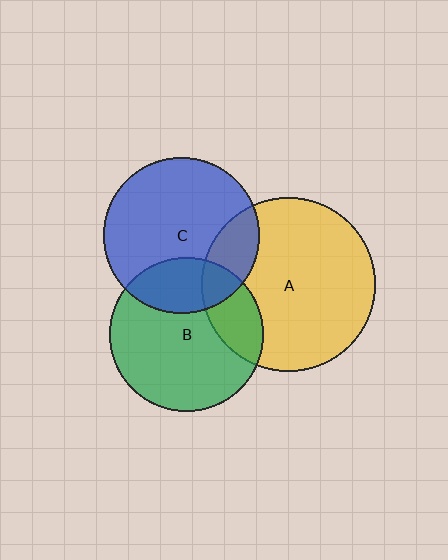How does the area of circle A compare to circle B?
Approximately 1.3 times.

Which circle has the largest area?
Circle A (yellow).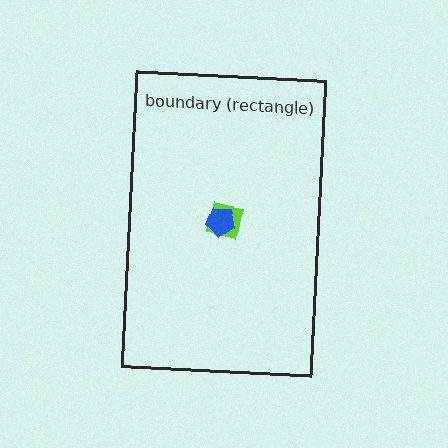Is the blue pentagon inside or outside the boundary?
Inside.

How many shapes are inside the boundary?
2 inside, 0 outside.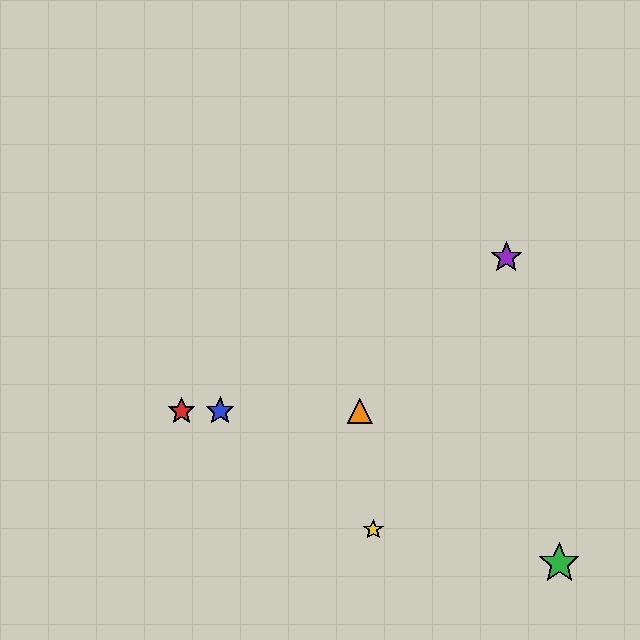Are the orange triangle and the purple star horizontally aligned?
No, the orange triangle is at y≈411 and the purple star is at y≈258.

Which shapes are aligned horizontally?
The red star, the blue star, the orange triangle are aligned horizontally.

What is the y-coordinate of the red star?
The red star is at y≈411.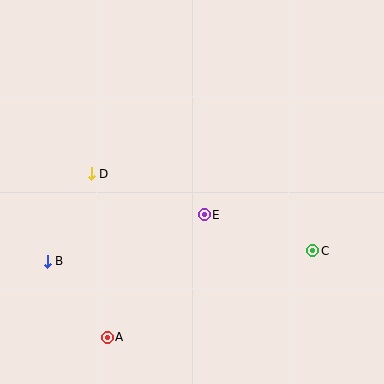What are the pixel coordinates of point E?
Point E is at (204, 215).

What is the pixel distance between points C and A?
The distance between C and A is 223 pixels.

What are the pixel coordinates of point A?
Point A is at (107, 337).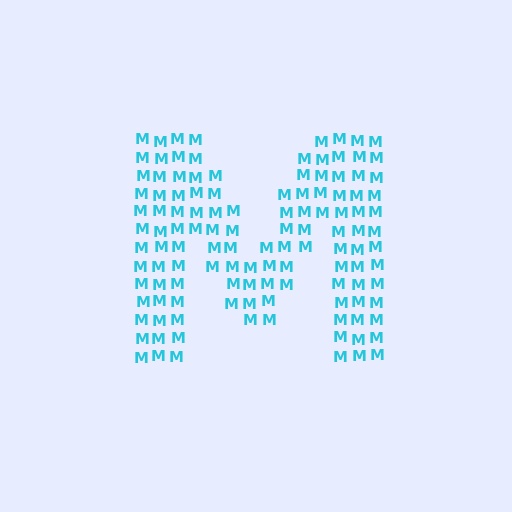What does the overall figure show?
The overall figure shows the letter M.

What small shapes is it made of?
It is made of small letter M's.